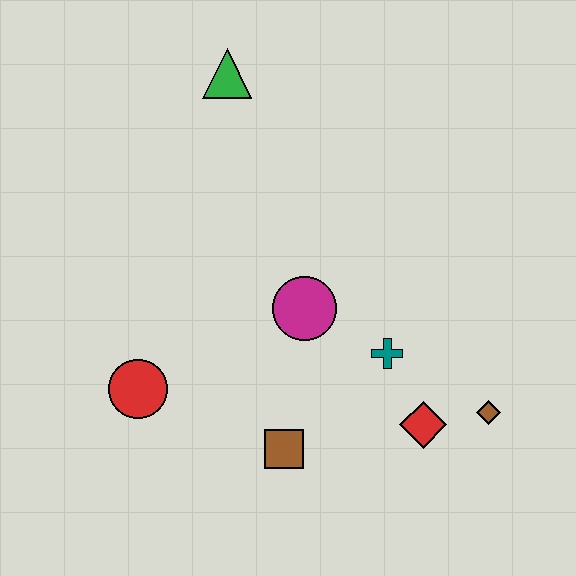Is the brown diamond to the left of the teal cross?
No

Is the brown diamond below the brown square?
No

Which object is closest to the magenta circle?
The teal cross is closest to the magenta circle.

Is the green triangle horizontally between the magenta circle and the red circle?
Yes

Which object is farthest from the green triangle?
The brown diamond is farthest from the green triangle.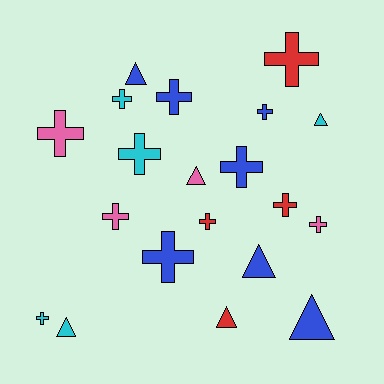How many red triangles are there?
There is 1 red triangle.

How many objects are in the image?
There are 20 objects.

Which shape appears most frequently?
Cross, with 13 objects.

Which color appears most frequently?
Blue, with 7 objects.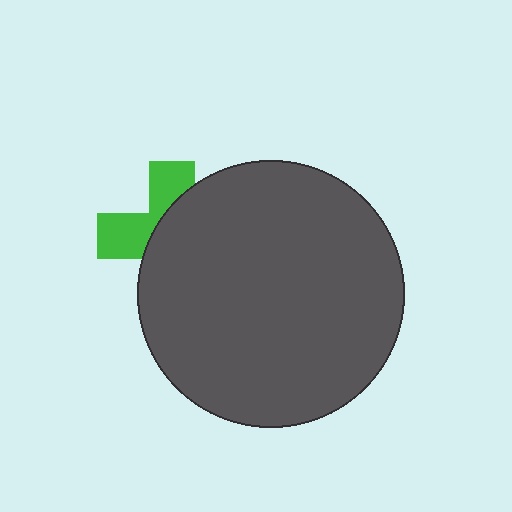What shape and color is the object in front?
The object in front is a dark gray circle.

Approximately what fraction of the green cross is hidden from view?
Roughly 63% of the green cross is hidden behind the dark gray circle.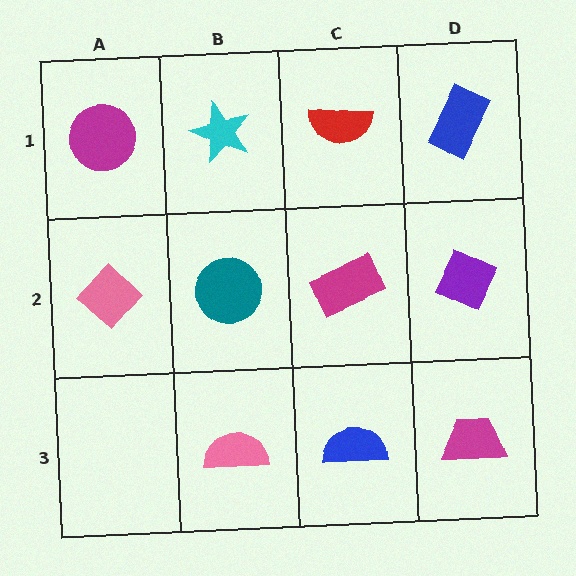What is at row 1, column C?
A red semicircle.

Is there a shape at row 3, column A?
No, that cell is empty.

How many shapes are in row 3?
3 shapes.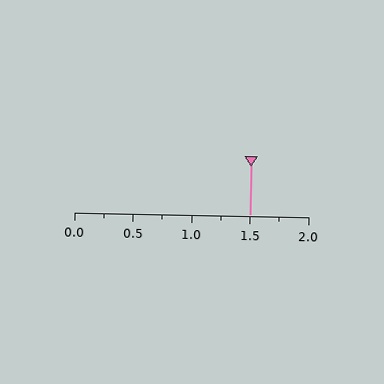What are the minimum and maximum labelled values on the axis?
The axis runs from 0.0 to 2.0.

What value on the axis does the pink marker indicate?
The marker indicates approximately 1.5.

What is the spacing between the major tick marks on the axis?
The major ticks are spaced 0.5 apart.